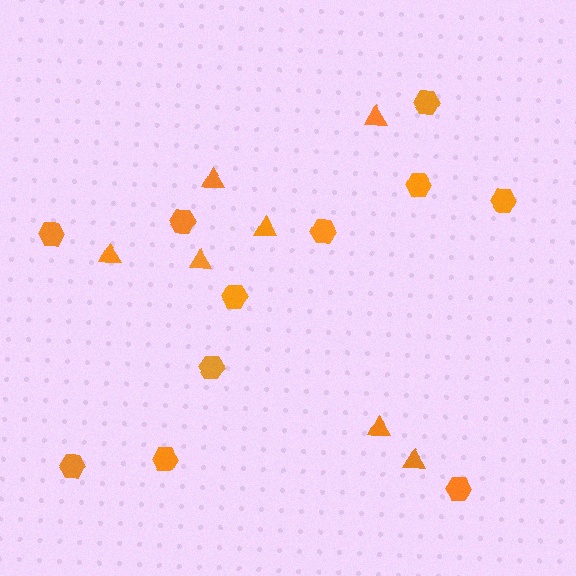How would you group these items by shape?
There are 2 groups: one group of hexagons (11) and one group of triangles (7).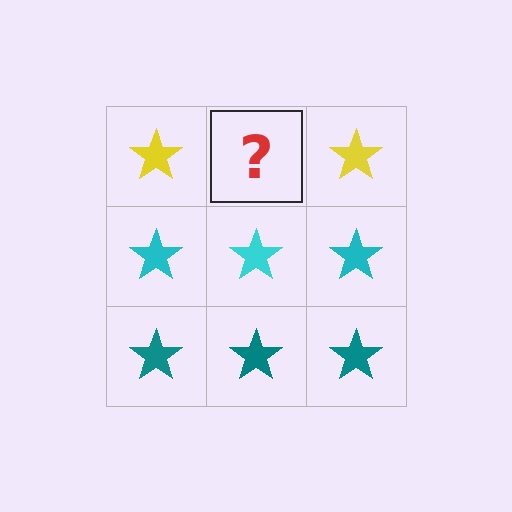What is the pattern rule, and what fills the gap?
The rule is that each row has a consistent color. The gap should be filled with a yellow star.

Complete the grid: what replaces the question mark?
The question mark should be replaced with a yellow star.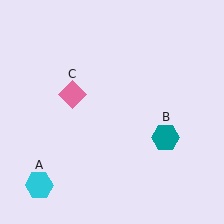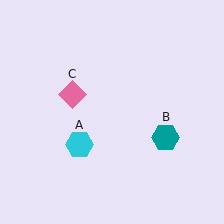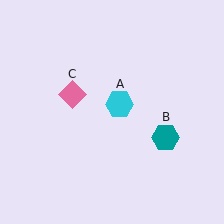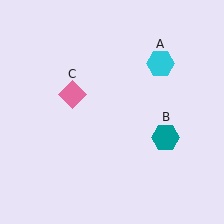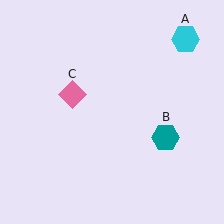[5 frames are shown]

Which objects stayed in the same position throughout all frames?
Teal hexagon (object B) and pink diamond (object C) remained stationary.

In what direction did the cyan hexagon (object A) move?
The cyan hexagon (object A) moved up and to the right.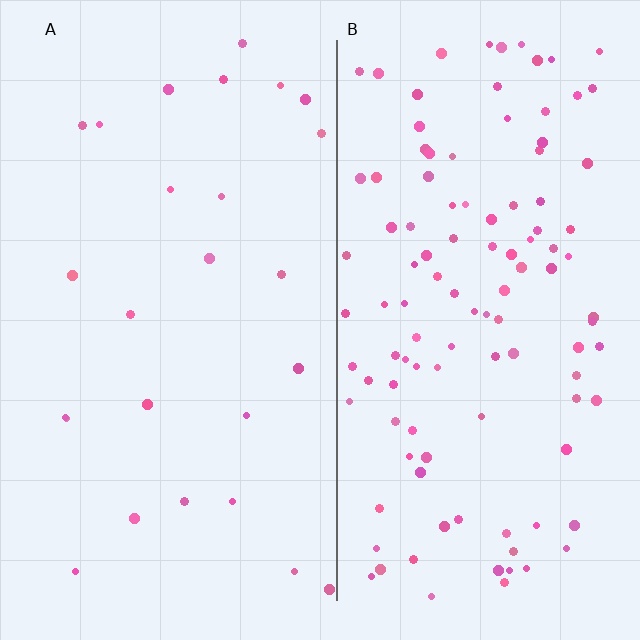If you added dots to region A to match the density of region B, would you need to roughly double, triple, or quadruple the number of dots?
Approximately quadruple.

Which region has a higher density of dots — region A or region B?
B (the right).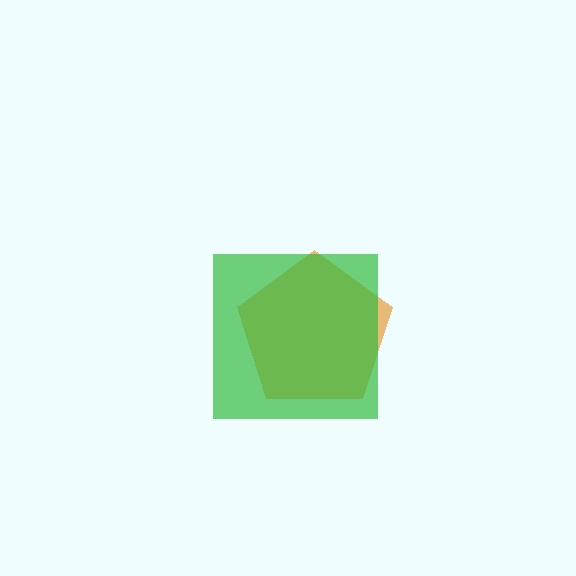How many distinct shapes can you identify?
There are 2 distinct shapes: an orange pentagon, a green square.